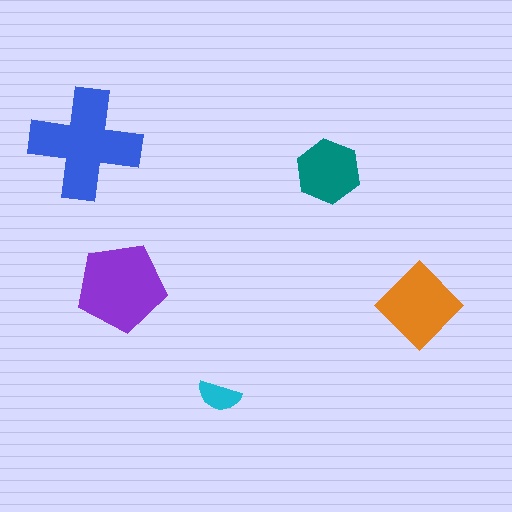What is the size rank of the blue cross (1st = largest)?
1st.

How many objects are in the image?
There are 5 objects in the image.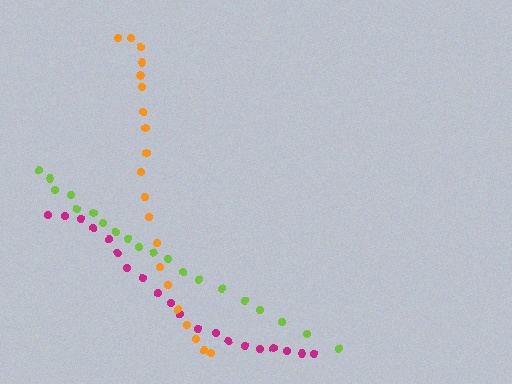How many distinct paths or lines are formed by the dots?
There are 3 distinct paths.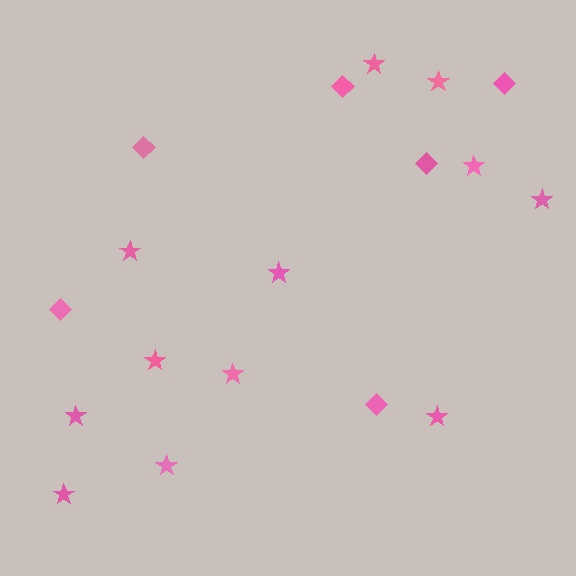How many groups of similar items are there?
There are 2 groups: one group of diamonds (6) and one group of stars (12).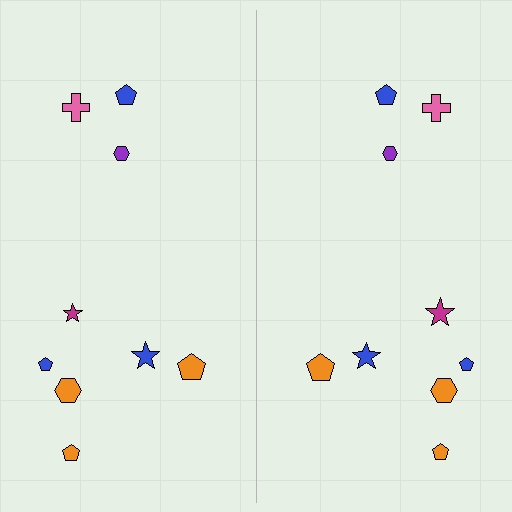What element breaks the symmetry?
The magenta star on the right side has a different size than its mirror counterpart.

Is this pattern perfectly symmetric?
No, the pattern is not perfectly symmetric. The magenta star on the right side has a different size than its mirror counterpart.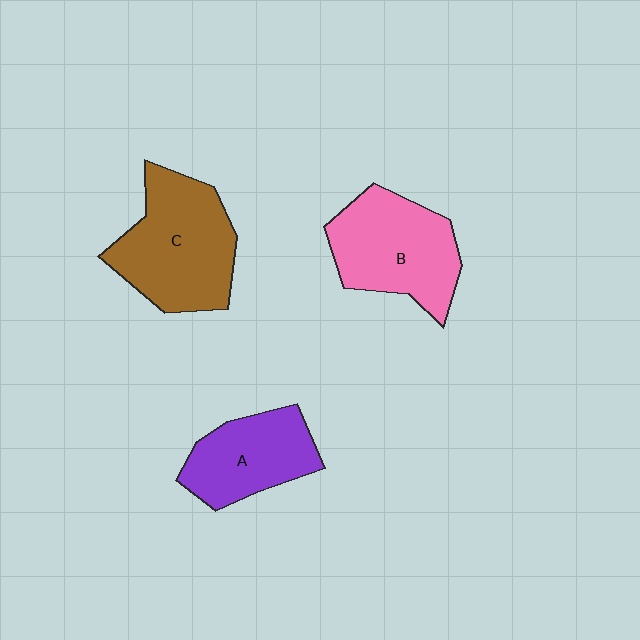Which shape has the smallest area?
Shape A (purple).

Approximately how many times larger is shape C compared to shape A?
Approximately 1.4 times.